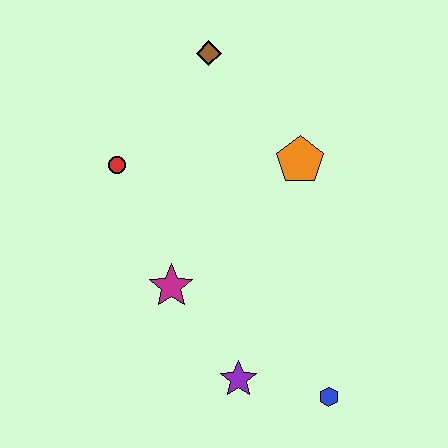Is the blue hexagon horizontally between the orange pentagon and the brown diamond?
No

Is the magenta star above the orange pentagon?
No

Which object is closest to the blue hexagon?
The purple star is closest to the blue hexagon.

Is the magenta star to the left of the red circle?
No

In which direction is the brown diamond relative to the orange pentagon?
The brown diamond is above the orange pentagon.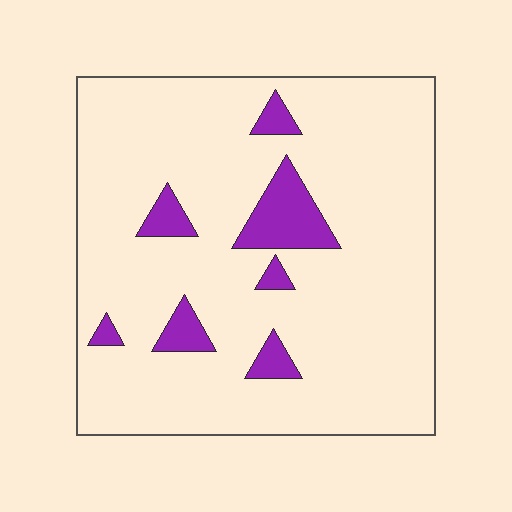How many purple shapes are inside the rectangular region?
7.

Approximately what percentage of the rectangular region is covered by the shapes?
Approximately 10%.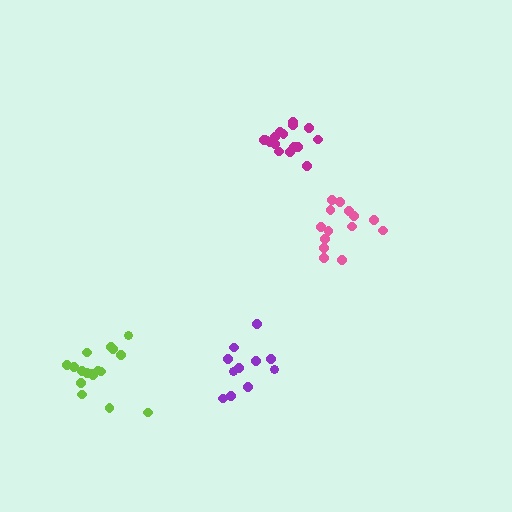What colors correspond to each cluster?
The clusters are colored: magenta, lime, pink, purple.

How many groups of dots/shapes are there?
There are 4 groups.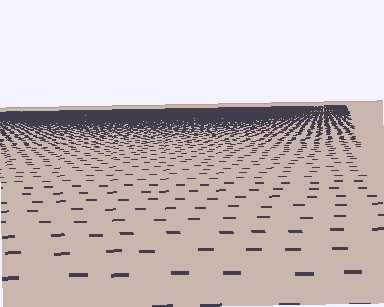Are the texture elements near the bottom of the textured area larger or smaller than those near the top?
Larger. Near the bottom, elements are closer to the viewer and appear at a bigger on-screen size.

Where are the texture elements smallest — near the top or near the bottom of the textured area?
Near the top.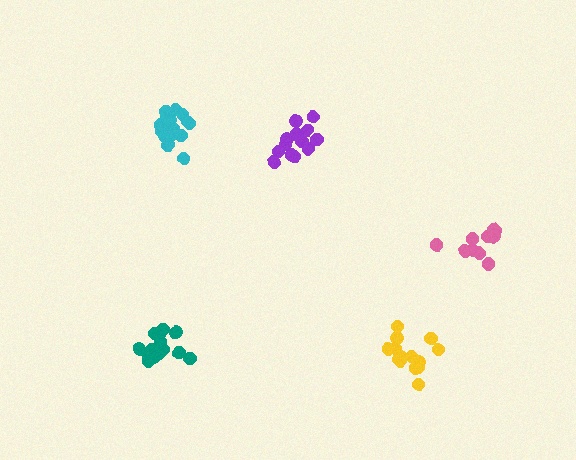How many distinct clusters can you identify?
There are 5 distinct clusters.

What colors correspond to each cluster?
The clusters are colored: yellow, cyan, purple, teal, pink.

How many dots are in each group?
Group 1: 14 dots, Group 2: 16 dots, Group 3: 14 dots, Group 4: 15 dots, Group 5: 10 dots (69 total).